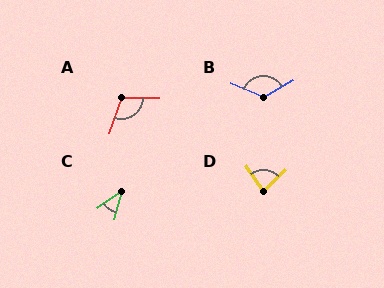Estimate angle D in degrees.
Approximately 81 degrees.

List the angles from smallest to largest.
C (41°), D (81°), A (108°), B (128°).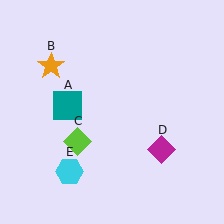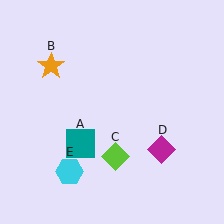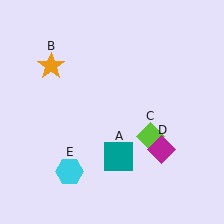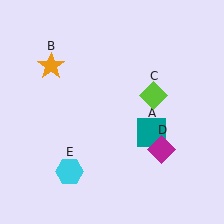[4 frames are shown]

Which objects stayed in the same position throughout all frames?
Orange star (object B) and magenta diamond (object D) and cyan hexagon (object E) remained stationary.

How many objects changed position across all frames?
2 objects changed position: teal square (object A), lime diamond (object C).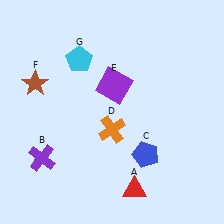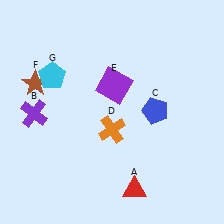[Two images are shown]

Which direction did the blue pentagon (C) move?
The blue pentagon (C) moved up.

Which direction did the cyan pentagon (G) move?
The cyan pentagon (G) moved left.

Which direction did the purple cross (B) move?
The purple cross (B) moved up.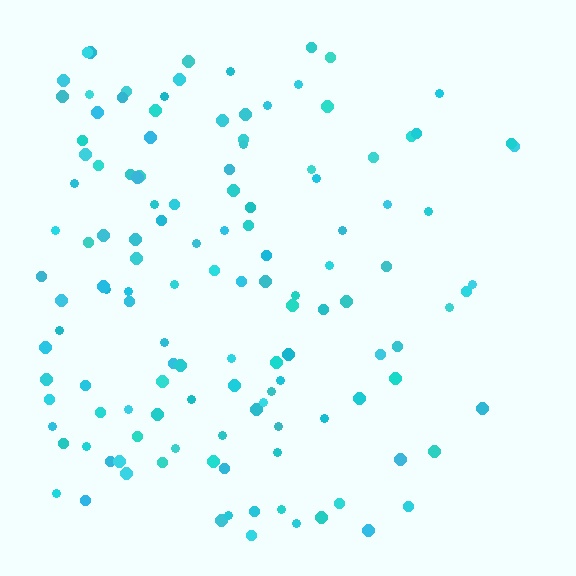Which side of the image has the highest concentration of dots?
The left.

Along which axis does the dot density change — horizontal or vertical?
Horizontal.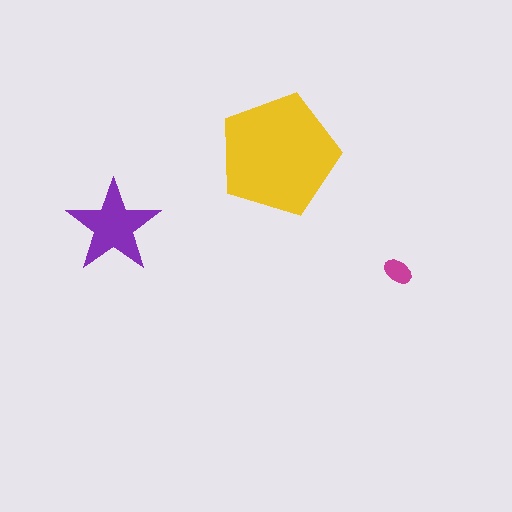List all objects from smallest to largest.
The magenta ellipse, the purple star, the yellow pentagon.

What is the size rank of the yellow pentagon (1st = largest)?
1st.